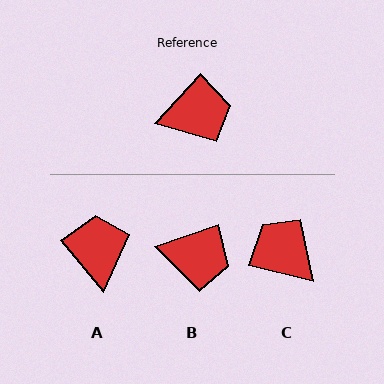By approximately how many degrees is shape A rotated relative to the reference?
Approximately 82 degrees counter-clockwise.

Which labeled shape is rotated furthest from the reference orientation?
C, about 118 degrees away.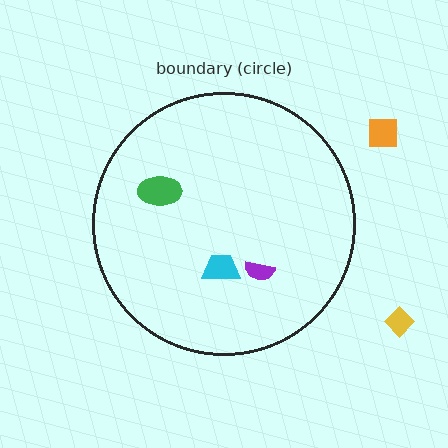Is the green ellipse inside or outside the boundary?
Inside.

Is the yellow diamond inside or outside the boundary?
Outside.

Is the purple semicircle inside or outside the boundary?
Inside.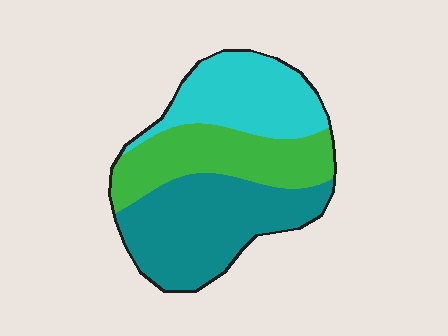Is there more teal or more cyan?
Teal.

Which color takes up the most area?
Teal, at roughly 40%.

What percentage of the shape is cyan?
Cyan takes up between a sixth and a third of the shape.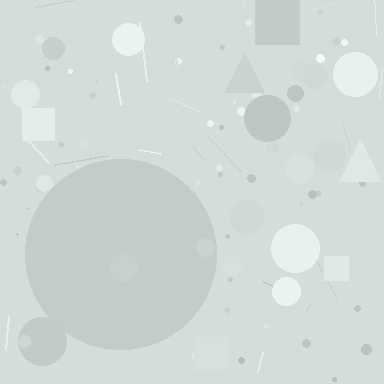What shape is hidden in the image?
A circle is hidden in the image.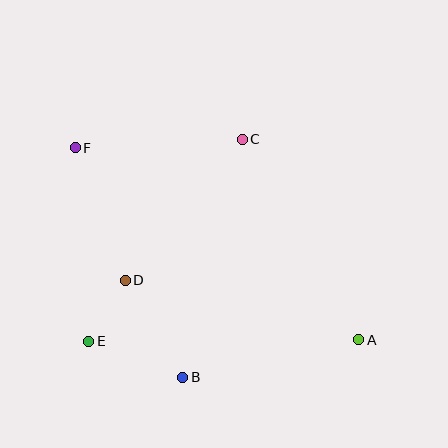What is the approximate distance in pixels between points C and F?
The distance between C and F is approximately 167 pixels.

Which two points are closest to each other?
Points D and E are closest to each other.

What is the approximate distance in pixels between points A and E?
The distance between A and E is approximately 270 pixels.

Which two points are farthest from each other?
Points A and F are farthest from each other.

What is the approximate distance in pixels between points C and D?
The distance between C and D is approximately 183 pixels.